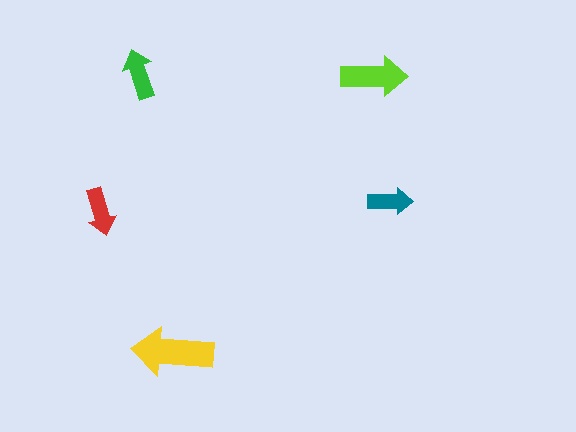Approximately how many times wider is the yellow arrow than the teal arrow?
About 2 times wider.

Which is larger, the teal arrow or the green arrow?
The green one.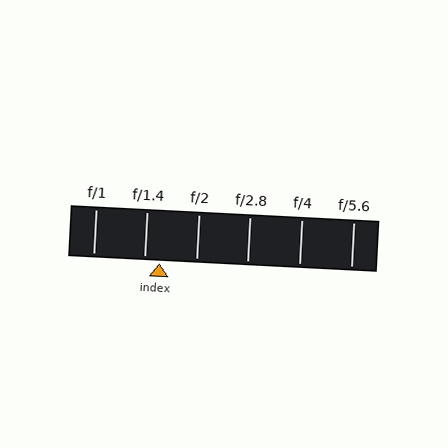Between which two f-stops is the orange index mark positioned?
The index mark is between f/1.4 and f/2.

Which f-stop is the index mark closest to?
The index mark is closest to f/1.4.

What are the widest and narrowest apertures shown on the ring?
The widest aperture shown is f/1 and the narrowest is f/5.6.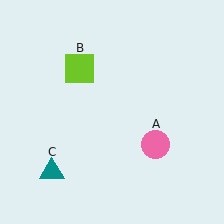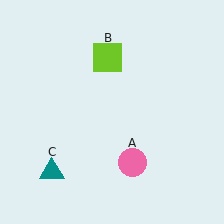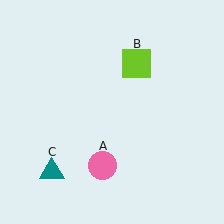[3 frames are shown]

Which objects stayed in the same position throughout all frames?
Teal triangle (object C) remained stationary.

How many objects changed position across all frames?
2 objects changed position: pink circle (object A), lime square (object B).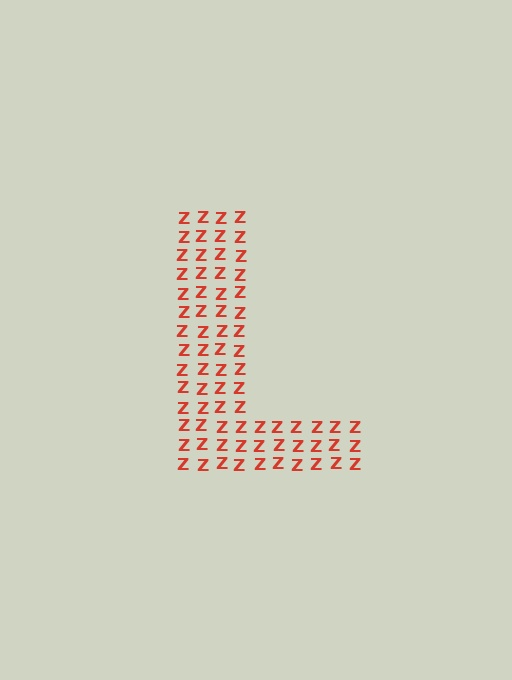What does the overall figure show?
The overall figure shows the letter L.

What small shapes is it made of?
It is made of small letter Z's.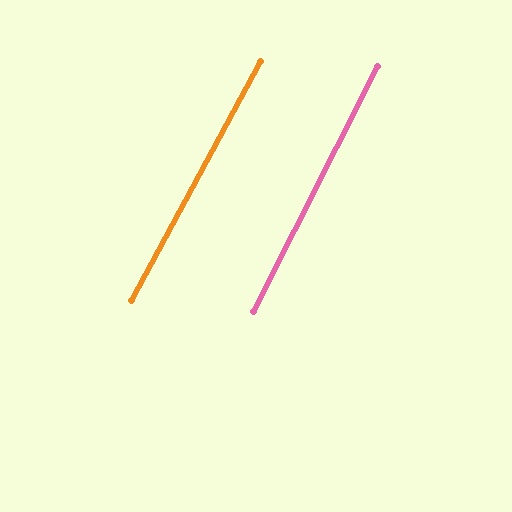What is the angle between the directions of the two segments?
Approximately 2 degrees.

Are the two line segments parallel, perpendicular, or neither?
Parallel — their directions differ by only 1.5°.